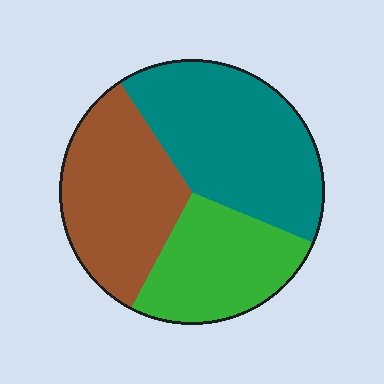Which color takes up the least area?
Green, at roughly 25%.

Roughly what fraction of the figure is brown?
Brown covers 33% of the figure.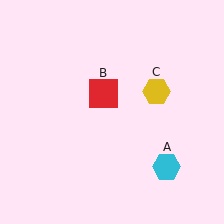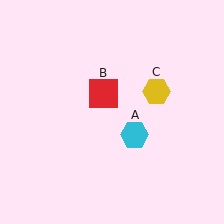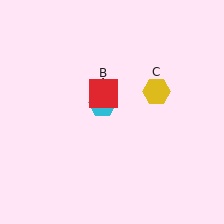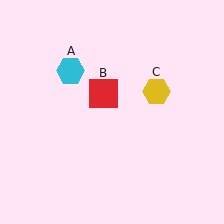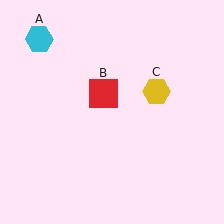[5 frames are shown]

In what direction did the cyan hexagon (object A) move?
The cyan hexagon (object A) moved up and to the left.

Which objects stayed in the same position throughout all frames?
Red square (object B) and yellow hexagon (object C) remained stationary.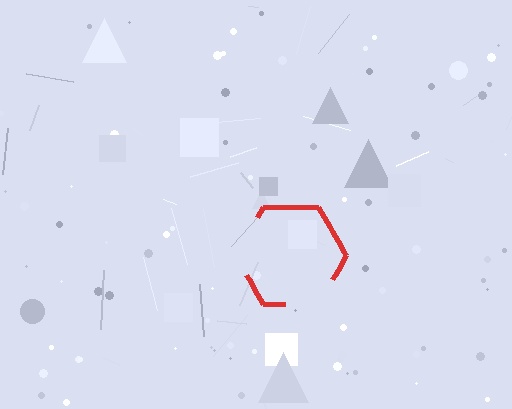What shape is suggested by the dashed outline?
The dashed outline suggests a hexagon.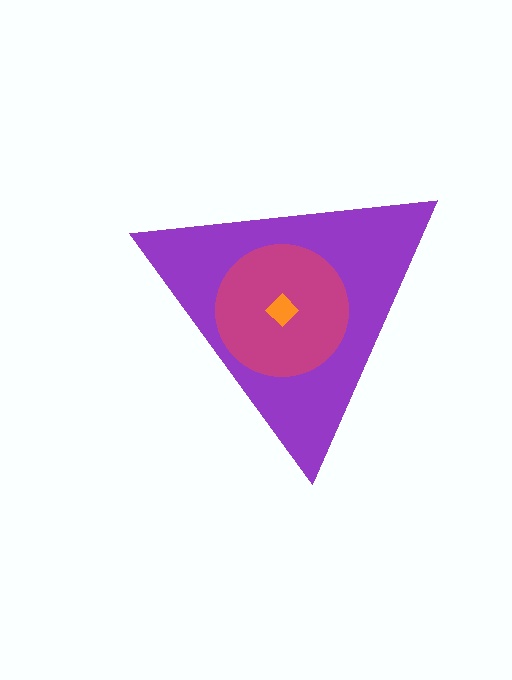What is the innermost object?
The orange diamond.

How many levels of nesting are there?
3.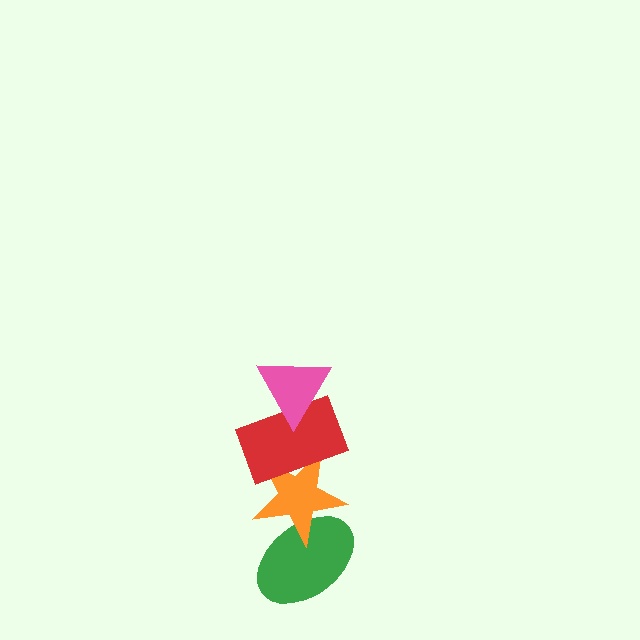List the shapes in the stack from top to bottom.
From top to bottom: the pink triangle, the red rectangle, the orange star, the green ellipse.